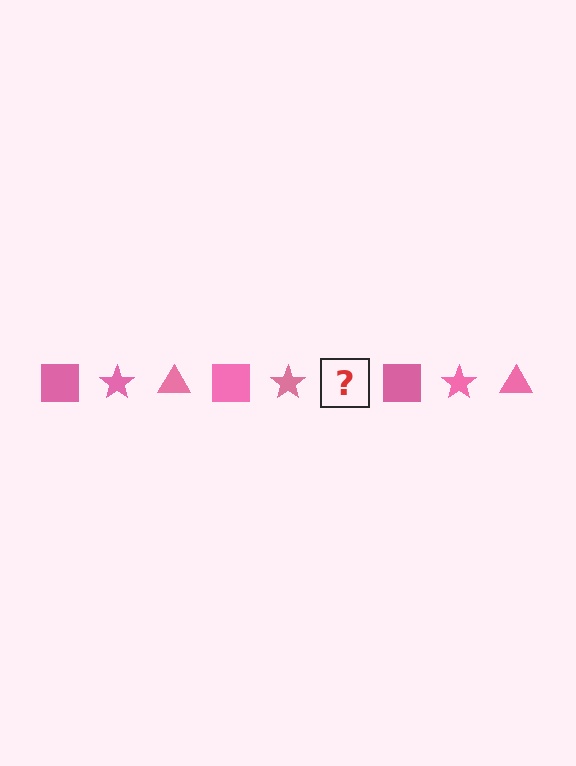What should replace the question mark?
The question mark should be replaced with a pink triangle.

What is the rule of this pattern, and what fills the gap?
The rule is that the pattern cycles through square, star, triangle shapes in pink. The gap should be filled with a pink triangle.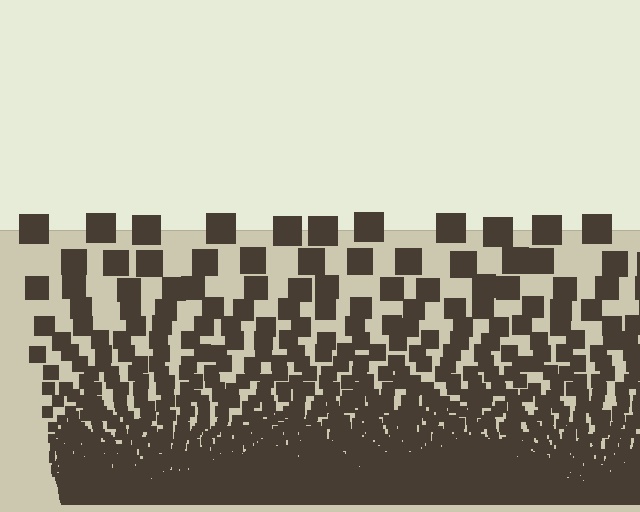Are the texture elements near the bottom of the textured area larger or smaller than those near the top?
Smaller. The gradient is inverted — elements near the bottom are smaller and denser.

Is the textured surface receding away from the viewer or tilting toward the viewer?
The surface appears to tilt toward the viewer. Texture elements get larger and sparser toward the top.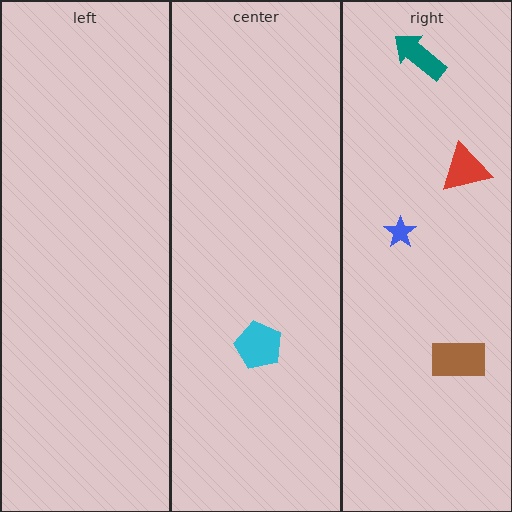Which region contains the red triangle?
The right region.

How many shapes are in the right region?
4.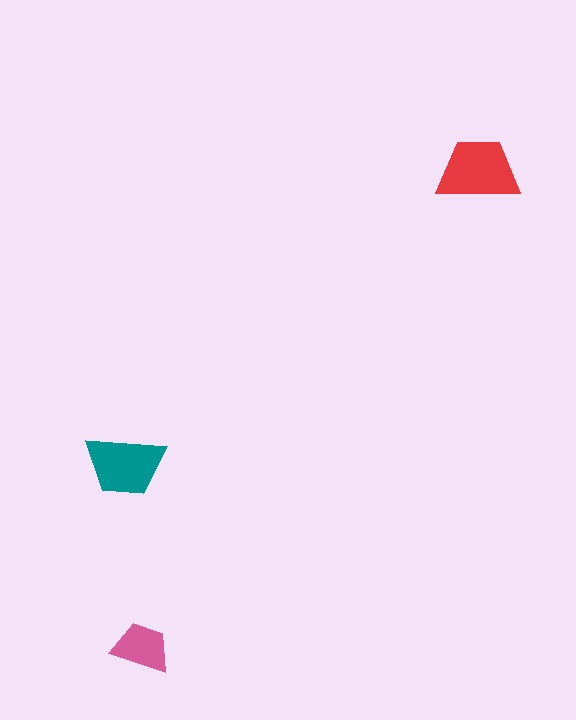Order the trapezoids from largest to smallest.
the red one, the teal one, the pink one.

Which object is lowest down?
The pink trapezoid is bottommost.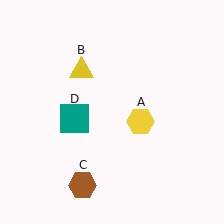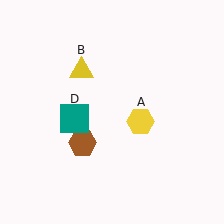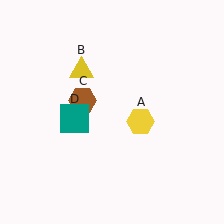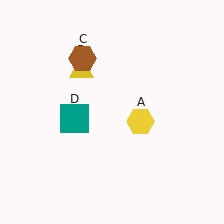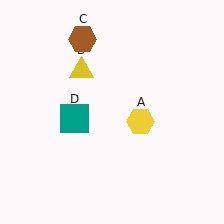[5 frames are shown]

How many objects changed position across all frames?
1 object changed position: brown hexagon (object C).